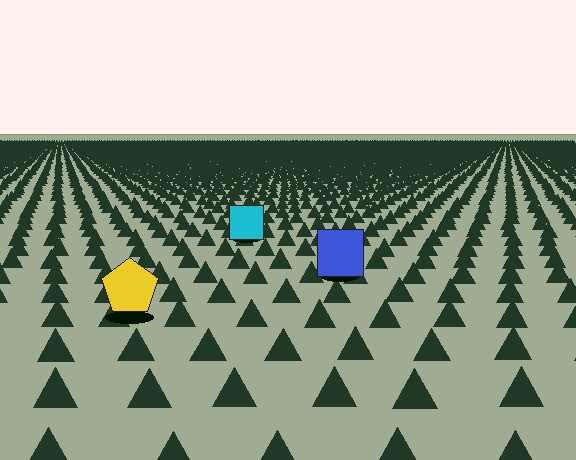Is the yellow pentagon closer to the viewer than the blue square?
Yes. The yellow pentagon is closer — you can tell from the texture gradient: the ground texture is coarser near it.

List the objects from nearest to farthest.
From nearest to farthest: the yellow pentagon, the blue square, the cyan square.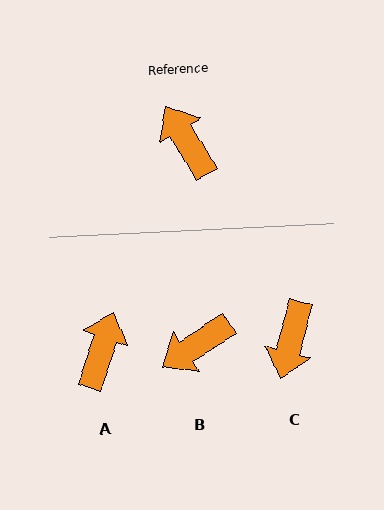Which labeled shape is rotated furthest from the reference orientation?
C, about 134 degrees away.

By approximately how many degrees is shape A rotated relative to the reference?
Approximately 49 degrees clockwise.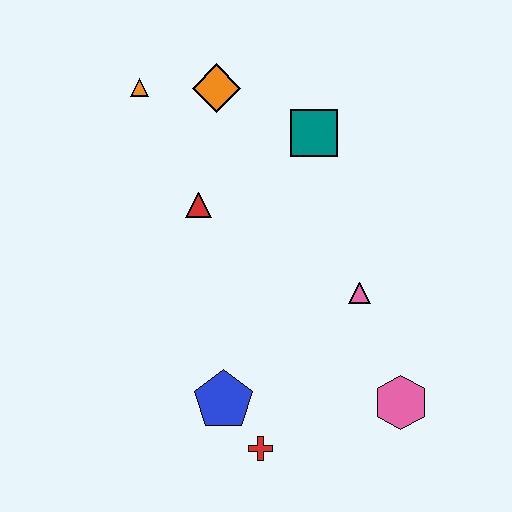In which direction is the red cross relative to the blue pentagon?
The red cross is below the blue pentagon.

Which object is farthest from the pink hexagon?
The orange triangle is farthest from the pink hexagon.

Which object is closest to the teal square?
The orange diamond is closest to the teal square.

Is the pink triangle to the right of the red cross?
Yes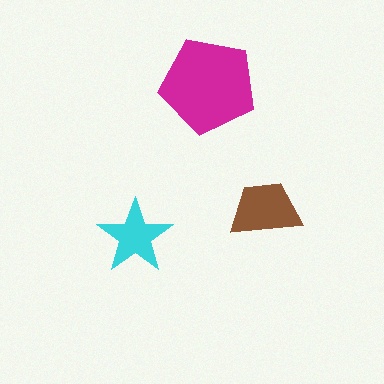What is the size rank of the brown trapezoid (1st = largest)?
2nd.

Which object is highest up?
The magenta pentagon is topmost.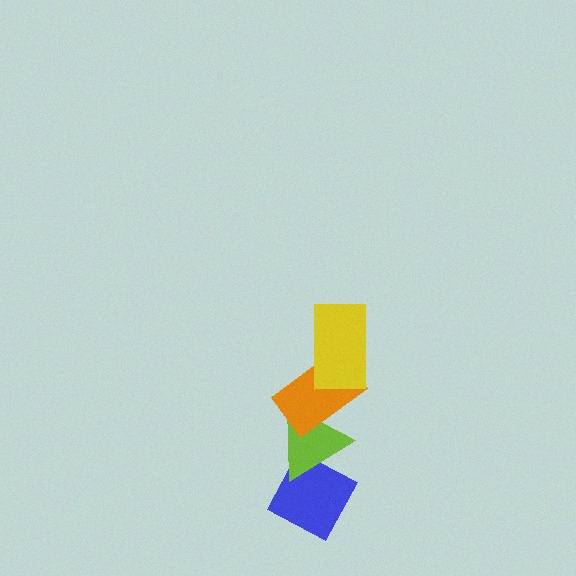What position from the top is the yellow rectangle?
The yellow rectangle is 1st from the top.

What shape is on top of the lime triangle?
The orange rectangle is on top of the lime triangle.